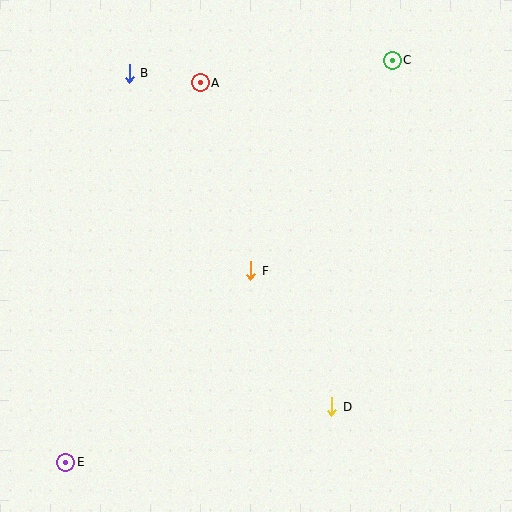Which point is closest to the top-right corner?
Point C is closest to the top-right corner.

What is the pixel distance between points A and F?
The distance between A and F is 195 pixels.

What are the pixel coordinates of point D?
Point D is at (332, 407).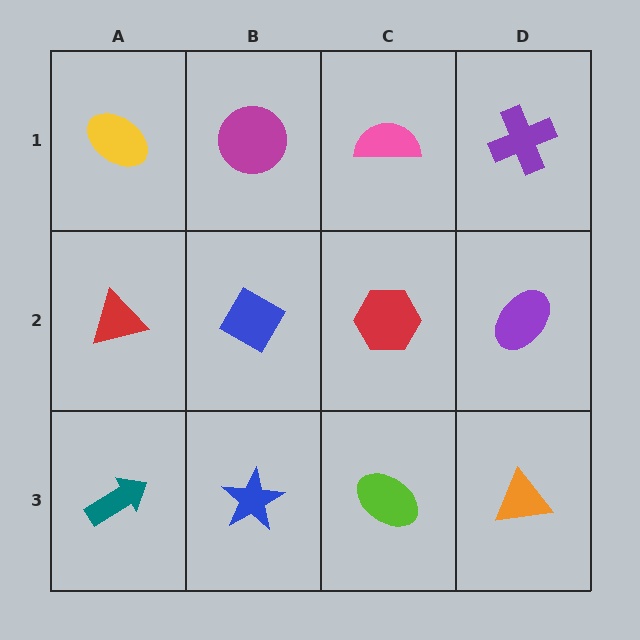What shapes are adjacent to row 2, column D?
A purple cross (row 1, column D), an orange triangle (row 3, column D), a red hexagon (row 2, column C).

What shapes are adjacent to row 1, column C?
A red hexagon (row 2, column C), a magenta circle (row 1, column B), a purple cross (row 1, column D).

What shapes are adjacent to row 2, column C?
A pink semicircle (row 1, column C), a lime ellipse (row 3, column C), a blue diamond (row 2, column B), a purple ellipse (row 2, column D).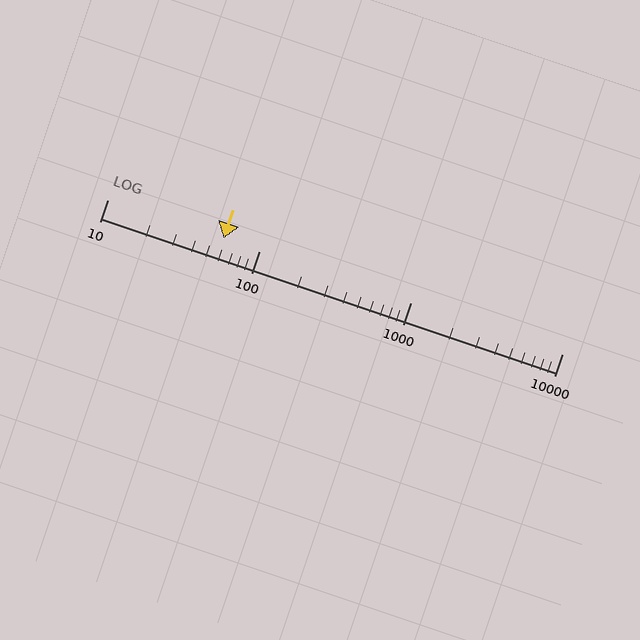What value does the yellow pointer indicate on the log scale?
The pointer indicates approximately 58.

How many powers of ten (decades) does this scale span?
The scale spans 3 decades, from 10 to 10000.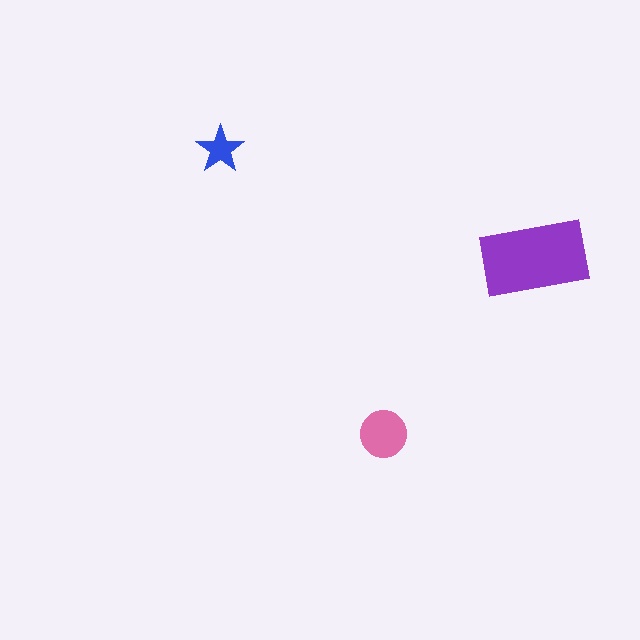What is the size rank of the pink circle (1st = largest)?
2nd.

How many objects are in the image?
There are 3 objects in the image.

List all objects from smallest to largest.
The blue star, the pink circle, the purple rectangle.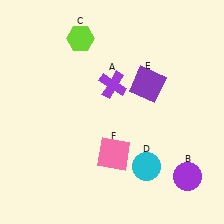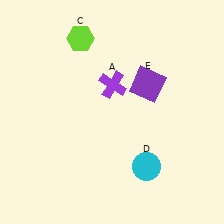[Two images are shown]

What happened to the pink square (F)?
The pink square (F) was removed in Image 2. It was in the bottom-right area of Image 1.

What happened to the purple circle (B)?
The purple circle (B) was removed in Image 2. It was in the bottom-right area of Image 1.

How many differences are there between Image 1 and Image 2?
There are 2 differences between the two images.